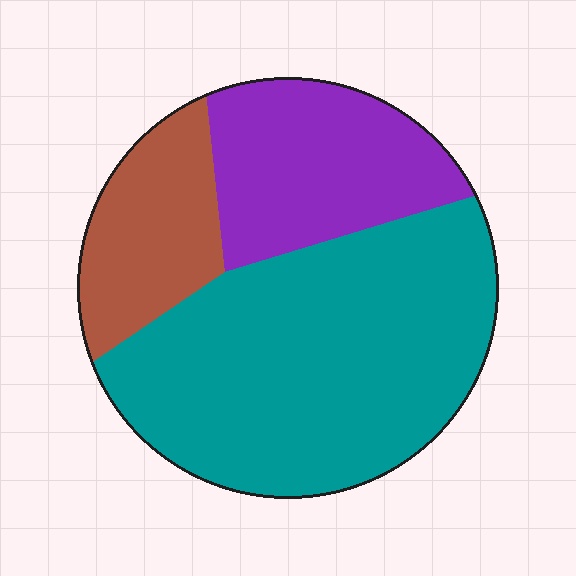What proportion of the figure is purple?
Purple takes up between a sixth and a third of the figure.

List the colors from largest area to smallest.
From largest to smallest: teal, purple, brown.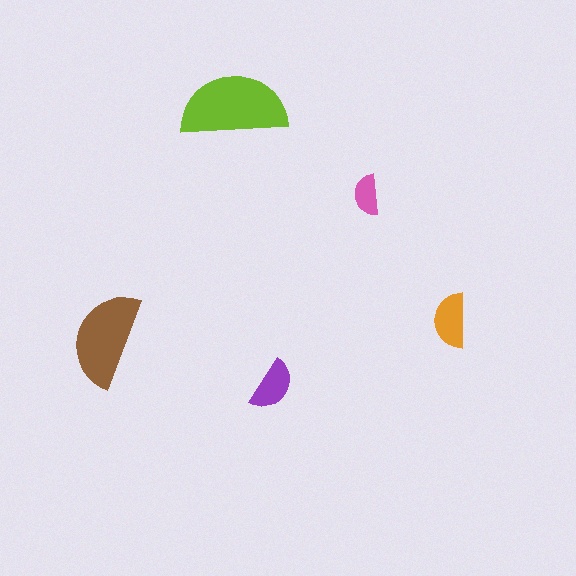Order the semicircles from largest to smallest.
the lime one, the brown one, the orange one, the purple one, the pink one.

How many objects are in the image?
There are 5 objects in the image.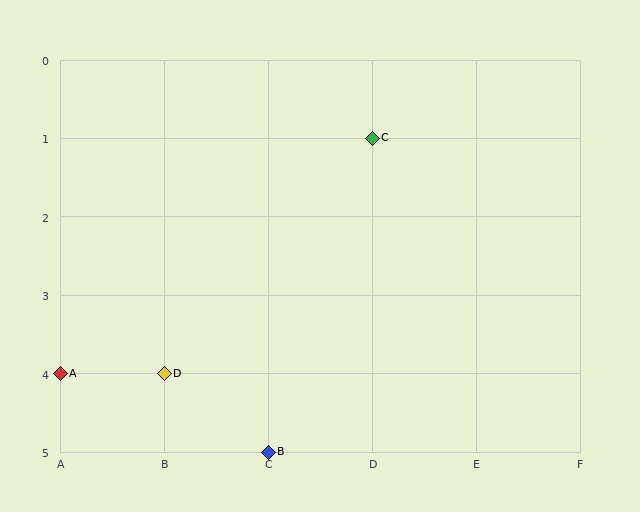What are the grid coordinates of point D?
Point D is at grid coordinates (B, 4).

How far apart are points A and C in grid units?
Points A and C are 3 columns and 3 rows apart (about 4.2 grid units diagonally).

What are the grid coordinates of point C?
Point C is at grid coordinates (D, 1).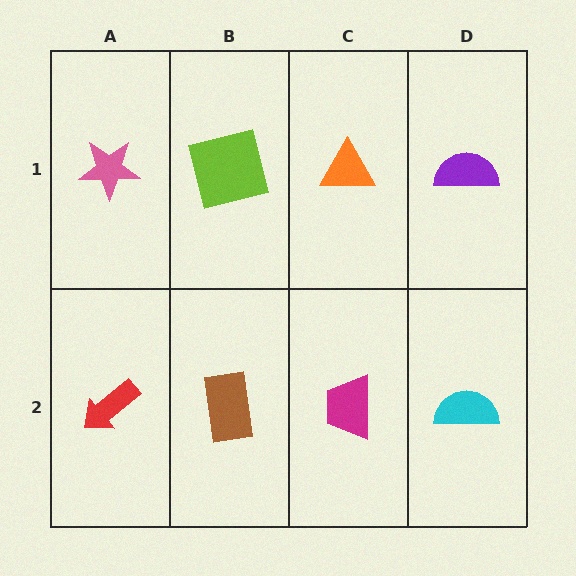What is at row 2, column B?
A brown rectangle.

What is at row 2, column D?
A cyan semicircle.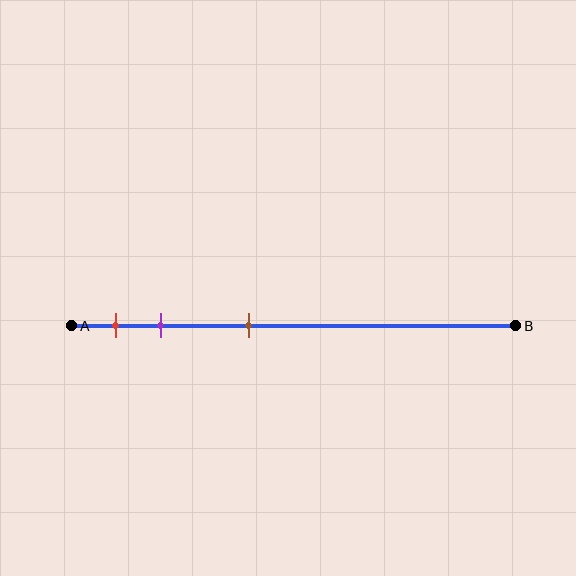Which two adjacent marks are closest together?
The red and purple marks are the closest adjacent pair.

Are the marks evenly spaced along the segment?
No, the marks are not evenly spaced.